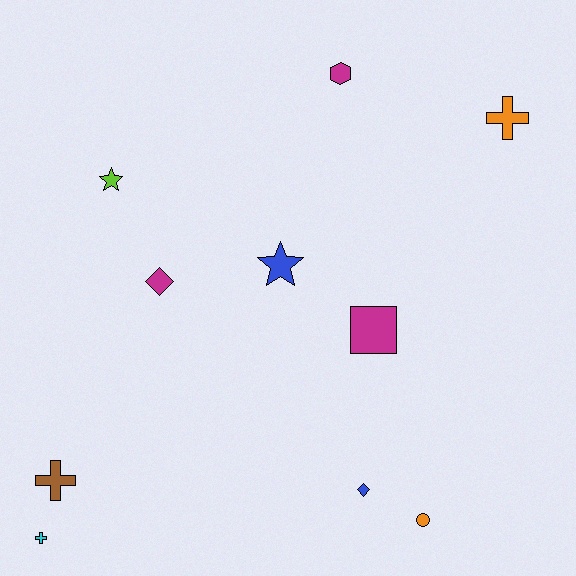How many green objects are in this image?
There are no green objects.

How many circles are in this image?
There is 1 circle.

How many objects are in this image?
There are 10 objects.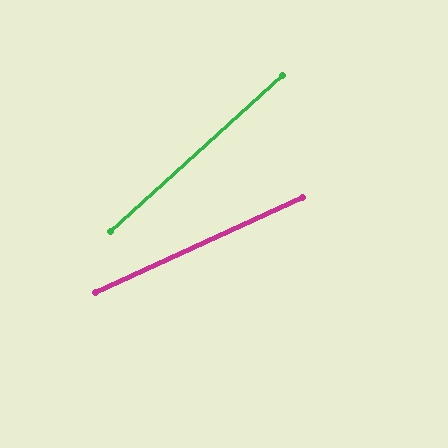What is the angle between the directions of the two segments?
Approximately 17 degrees.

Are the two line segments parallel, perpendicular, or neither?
Neither parallel nor perpendicular — they differ by about 17°.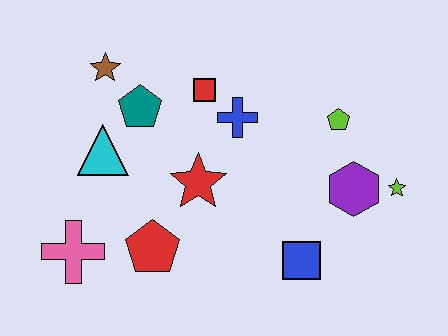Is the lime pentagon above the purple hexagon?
Yes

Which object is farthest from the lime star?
The pink cross is farthest from the lime star.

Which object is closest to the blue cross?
The red square is closest to the blue cross.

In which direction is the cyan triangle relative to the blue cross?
The cyan triangle is to the left of the blue cross.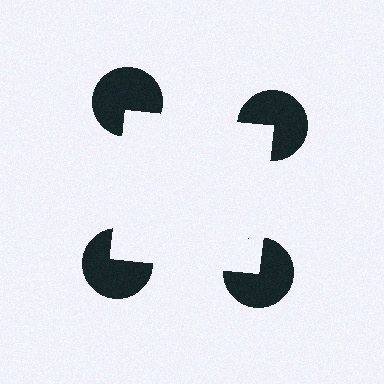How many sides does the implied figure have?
4 sides.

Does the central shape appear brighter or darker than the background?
It typically appears slightly brighter than the background, even though no actual brightness change is drawn.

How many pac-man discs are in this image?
There are 4 — one at each vertex of the illusory square.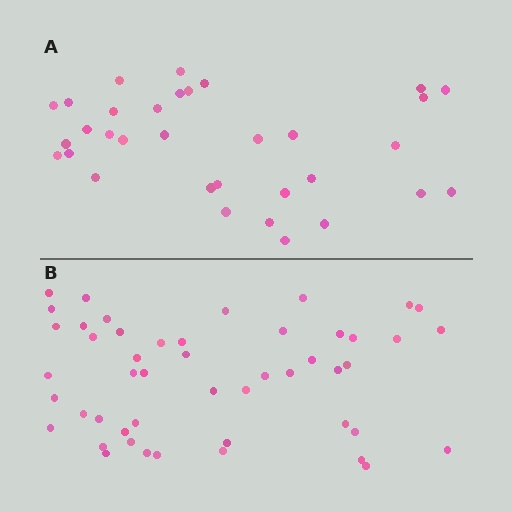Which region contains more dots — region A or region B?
Region B (the bottom region) has more dots.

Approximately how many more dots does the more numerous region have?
Region B has approximately 15 more dots than region A.